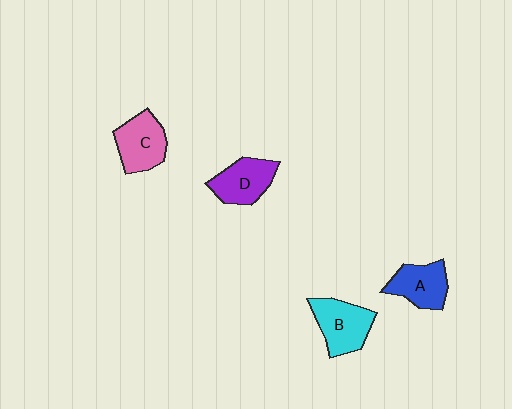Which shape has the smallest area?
Shape A (blue).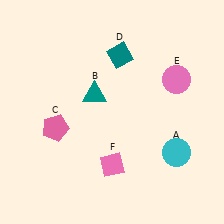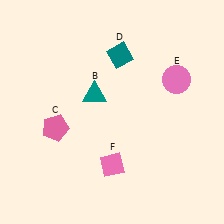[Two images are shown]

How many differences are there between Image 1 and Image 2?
There is 1 difference between the two images.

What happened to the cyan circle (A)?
The cyan circle (A) was removed in Image 2. It was in the bottom-right area of Image 1.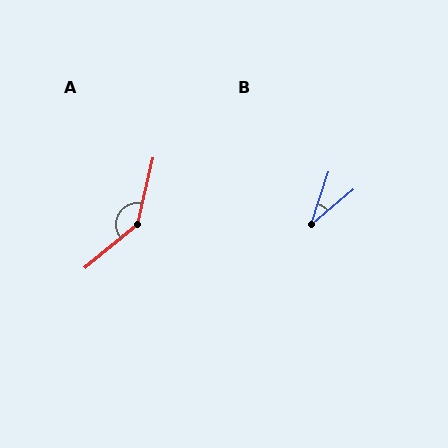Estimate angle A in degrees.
Approximately 143 degrees.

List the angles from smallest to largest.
B (31°), A (143°).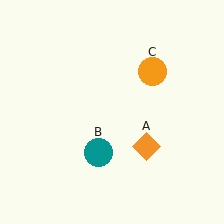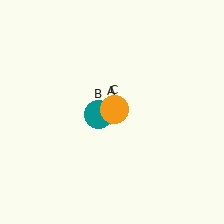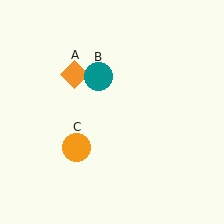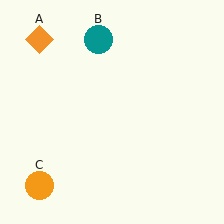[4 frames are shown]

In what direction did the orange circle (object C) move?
The orange circle (object C) moved down and to the left.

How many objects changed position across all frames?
3 objects changed position: orange diamond (object A), teal circle (object B), orange circle (object C).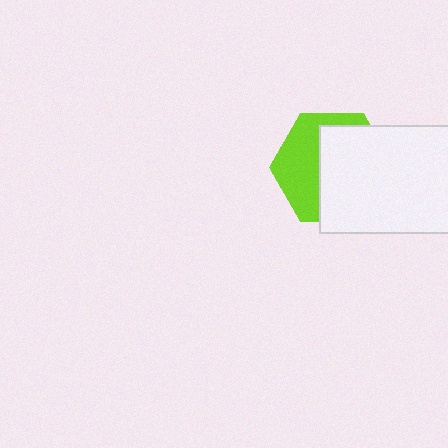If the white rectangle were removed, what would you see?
You would see the complete lime hexagon.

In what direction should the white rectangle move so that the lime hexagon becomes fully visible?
The white rectangle should move right. That is the shortest direction to clear the overlap and leave the lime hexagon fully visible.